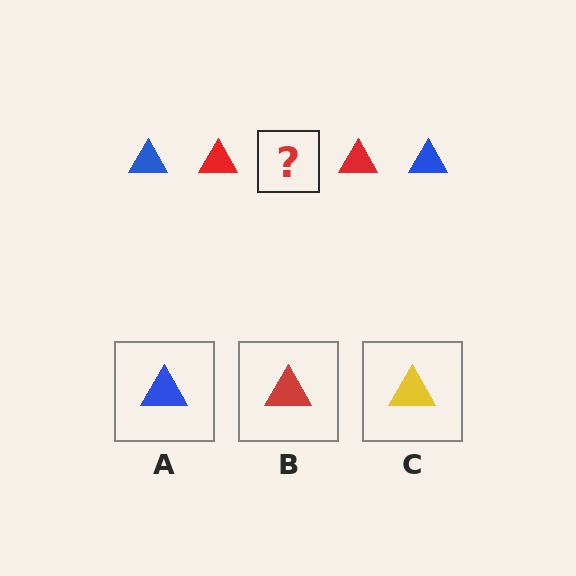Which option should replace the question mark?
Option A.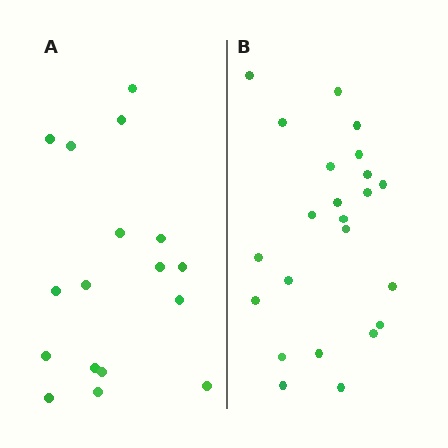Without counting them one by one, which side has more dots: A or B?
Region B (the right region) has more dots.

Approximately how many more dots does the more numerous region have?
Region B has about 6 more dots than region A.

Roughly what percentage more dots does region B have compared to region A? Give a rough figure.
About 35% more.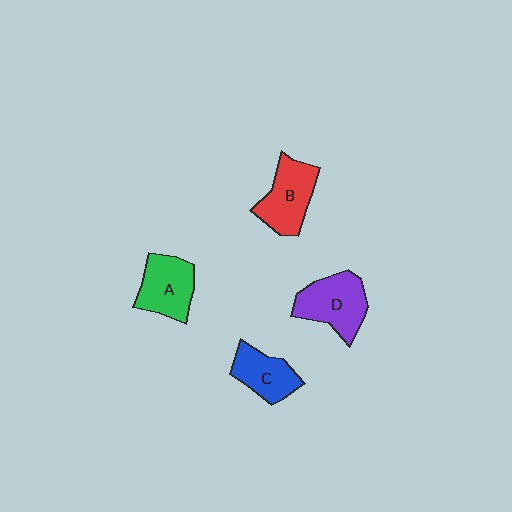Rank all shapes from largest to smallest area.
From largest to smallest: D (purple), B (red), A (green), C (blue).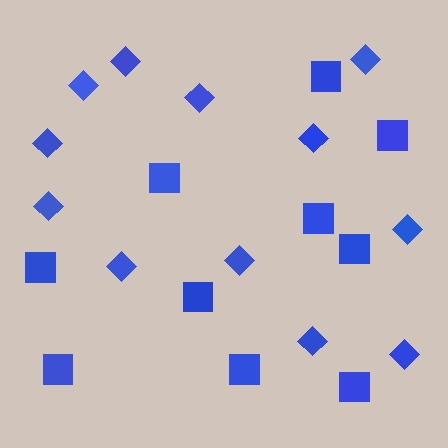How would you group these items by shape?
There are 2 groups: one group of squares (10) and one group of diamonds (12).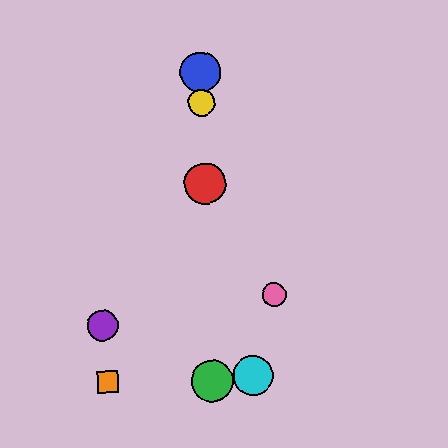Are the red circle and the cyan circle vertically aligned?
No, the red circle is at x≈205 and the cyan circle is at x≈253.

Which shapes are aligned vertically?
The red circle, the blue circle, the green circle, the yellow circle are aligned vertically.